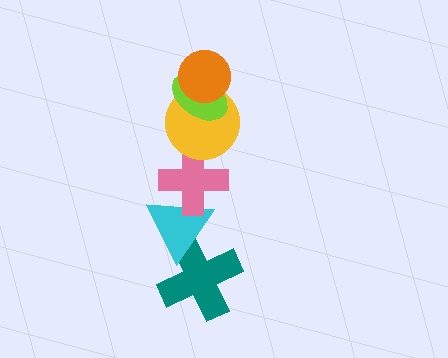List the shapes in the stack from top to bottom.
From top to bottom: the orange circle, the lime ellipse, the yellow circle, the pink cross, the cyan triangle, the teal cross.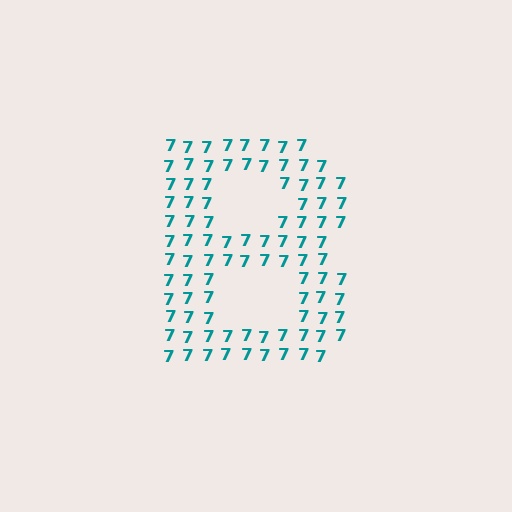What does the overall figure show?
The overall figure shows the letter B.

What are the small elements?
The small elements are digit 7's.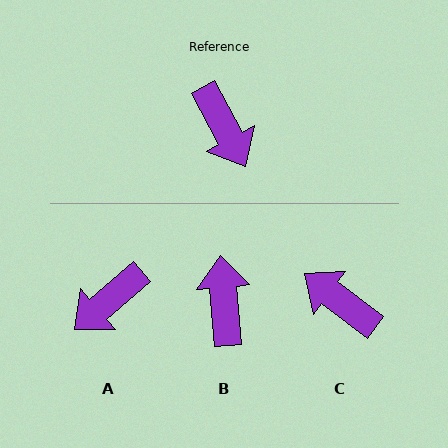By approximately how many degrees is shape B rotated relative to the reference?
Approximately 157 degrees counter-clockwise.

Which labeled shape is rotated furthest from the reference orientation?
B, about 157 degrees away.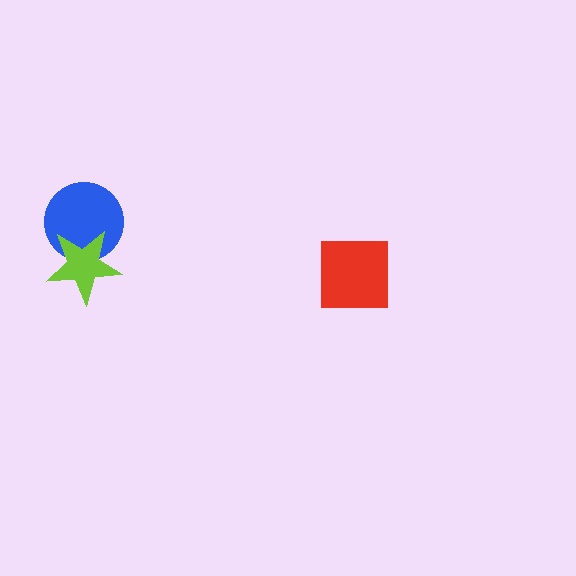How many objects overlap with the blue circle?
1 object overlaps with the blue circle.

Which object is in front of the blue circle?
The lime star is in front of the blue circle.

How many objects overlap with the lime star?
1 object overlaps with the lime star.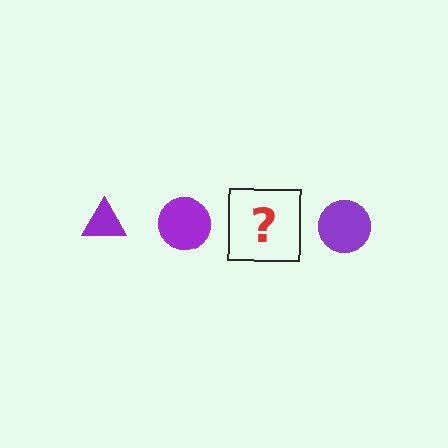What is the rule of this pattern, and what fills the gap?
The rule is that the pattern cycles through triangle, circle shapes in purple. The gap should be filled with a purple triangle.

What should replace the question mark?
The question mark should be replaced with a purple triangle.